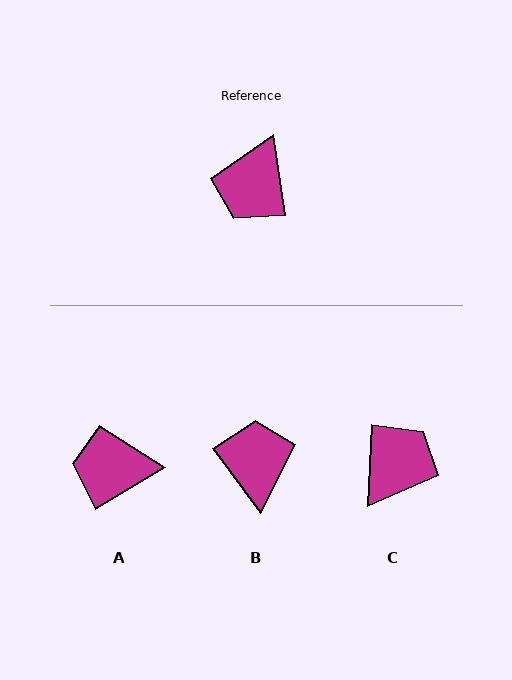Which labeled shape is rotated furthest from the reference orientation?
C, about 169 degrees away.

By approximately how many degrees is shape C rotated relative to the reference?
Approximately 169 degrees counter-clockwise.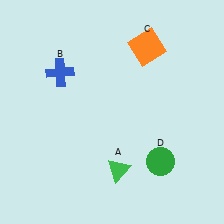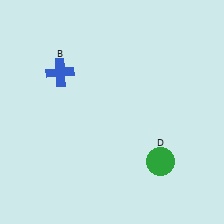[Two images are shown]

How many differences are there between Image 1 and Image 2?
There are 2 differences between the two images.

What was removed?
The orange square (C), the green triangle (A) were removed in Image 2.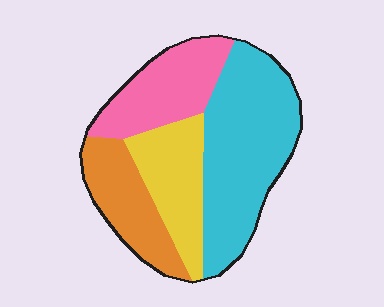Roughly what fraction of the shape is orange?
Orange covers 19% of the shape.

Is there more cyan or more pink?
Cyan.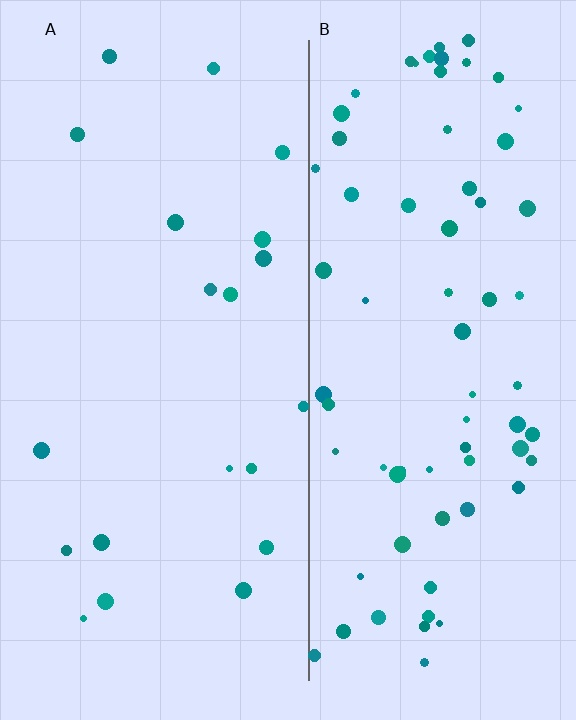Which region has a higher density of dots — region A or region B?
B (the right).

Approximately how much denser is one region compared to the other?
Approximately 3.6× — region B over region A.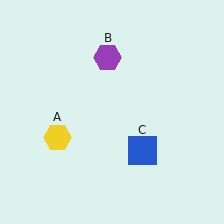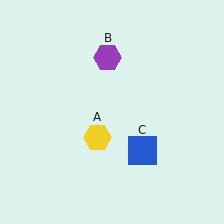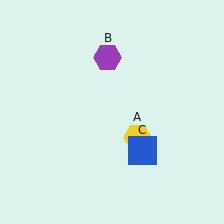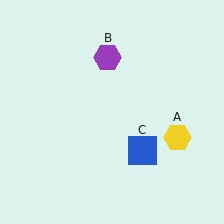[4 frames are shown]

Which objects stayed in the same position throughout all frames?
Purple hexagon (object B) and blue square (object C) remained stationary.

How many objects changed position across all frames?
1 object changed position: yellow hexagon (object A).